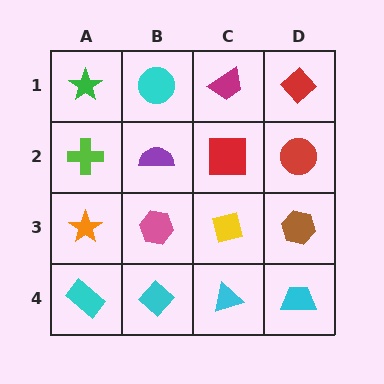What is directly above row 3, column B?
A purple semicircle.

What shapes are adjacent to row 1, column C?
A red square (row 2, column C), a cyan circle (row 1, column B), a red diamond (row 1, column D).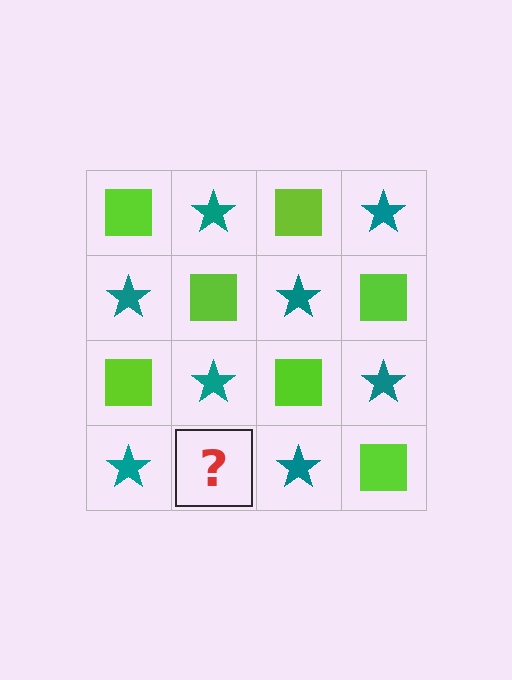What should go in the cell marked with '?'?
The missing cell should contain a lime square.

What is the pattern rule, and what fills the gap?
The rule is that it alternates lime square and teal star in a checkerboard pattern. The gap should be filled with a lime square.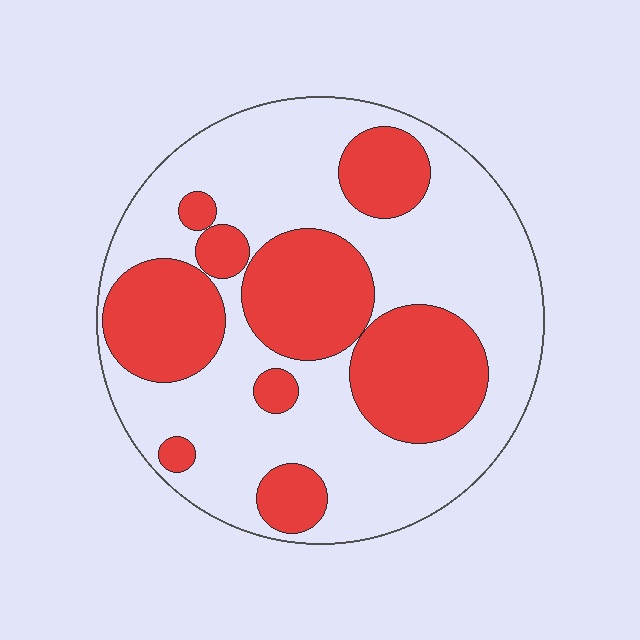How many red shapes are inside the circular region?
9.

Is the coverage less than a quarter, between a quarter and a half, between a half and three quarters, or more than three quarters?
Between a quarter and a half.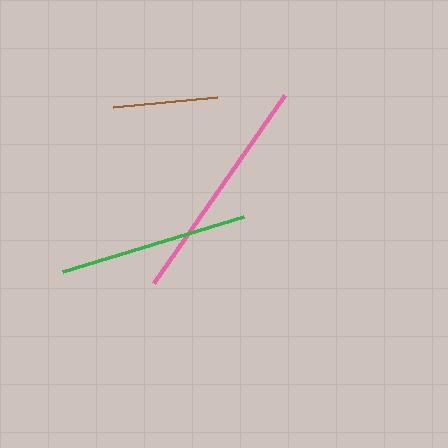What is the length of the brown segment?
The brown segment is approximately 104 pixels long.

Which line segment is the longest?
The pink line is the longest at approximately 230 pixels.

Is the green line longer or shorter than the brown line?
The green line is longer than the brown line.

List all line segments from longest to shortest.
From longest to shortest: pink, green, brown.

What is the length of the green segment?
The green segment is approximately 189 pixels long.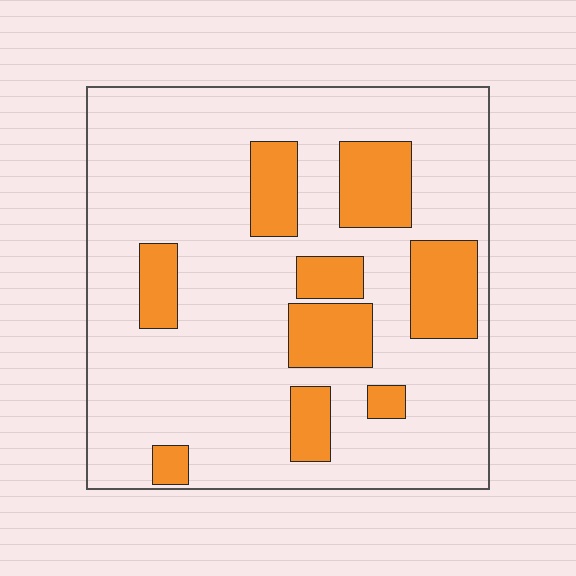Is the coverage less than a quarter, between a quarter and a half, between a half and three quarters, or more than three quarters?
Less than a quarter.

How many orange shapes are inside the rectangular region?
9.